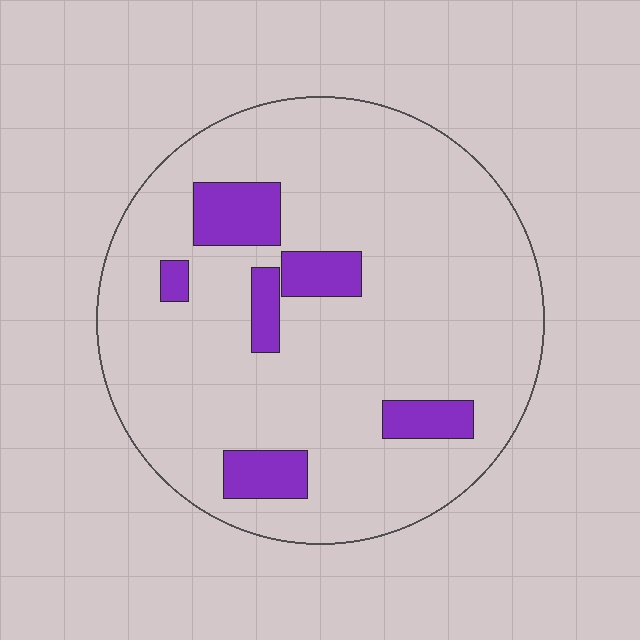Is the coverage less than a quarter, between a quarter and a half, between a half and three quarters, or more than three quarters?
Less than a quarter.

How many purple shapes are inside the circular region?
6.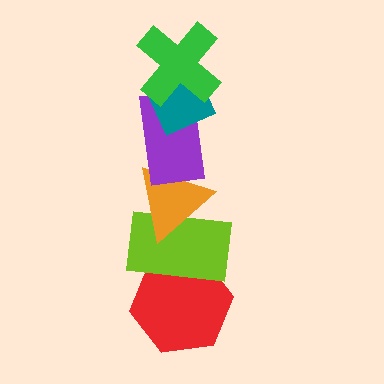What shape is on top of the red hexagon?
The lime rectangle is on top of the red hexagon.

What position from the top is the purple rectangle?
The purple rectangle is 3rd from the top.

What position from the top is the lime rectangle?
The lime rectangle is 5th from the top.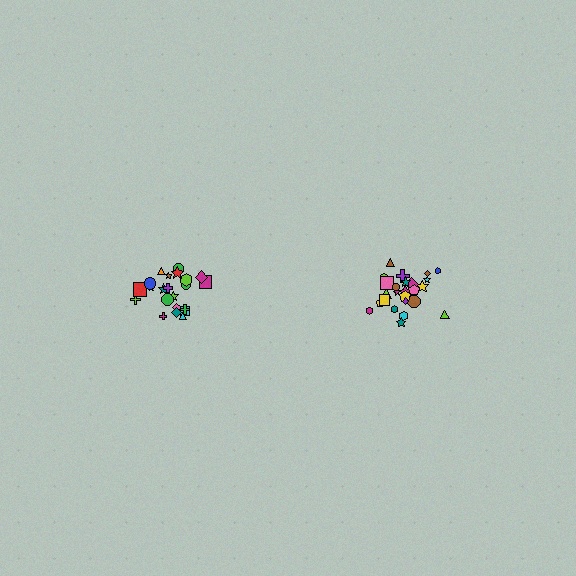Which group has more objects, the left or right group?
The right group.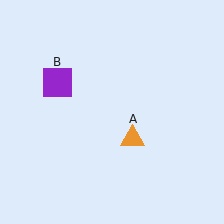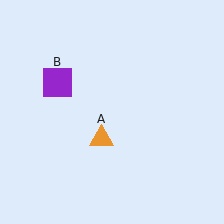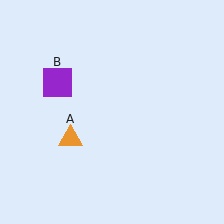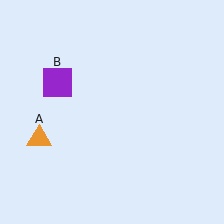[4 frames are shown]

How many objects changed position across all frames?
1 object changed position: orange triangle (object A).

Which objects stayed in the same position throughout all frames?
Purple square (object B) remained stationary.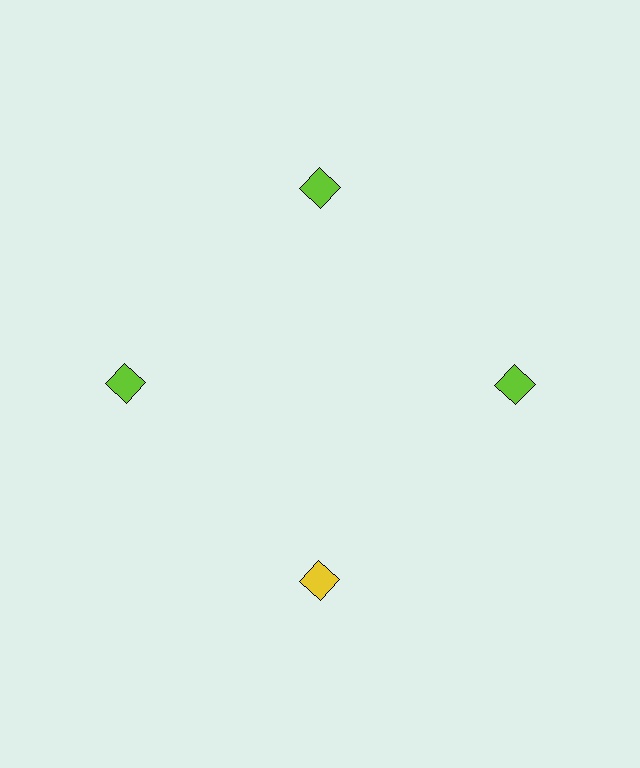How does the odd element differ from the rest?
It has a different color: yellow instead of lime.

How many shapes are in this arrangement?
There are 4 shapes arranged in a ring pattern.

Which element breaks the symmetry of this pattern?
The yellow diamond at roughly the 6 o'clock position breaks the symmetry. All other shapes are lime diamonds.